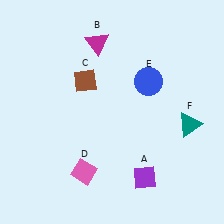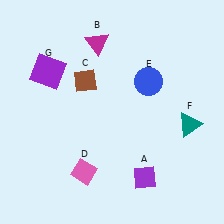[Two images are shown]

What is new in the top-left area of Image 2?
A purple square (G) was added in the top-left area of Image 2.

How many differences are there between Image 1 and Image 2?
There is 1 difference between the two images.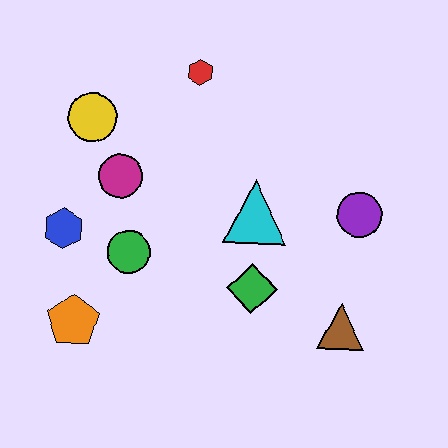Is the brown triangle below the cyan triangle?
Yes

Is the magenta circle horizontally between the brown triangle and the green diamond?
No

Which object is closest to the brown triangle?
The green diamond is closest to the brown triangle.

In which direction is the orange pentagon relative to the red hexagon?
The orange pentagon is below the red hexagon.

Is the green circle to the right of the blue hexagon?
Yes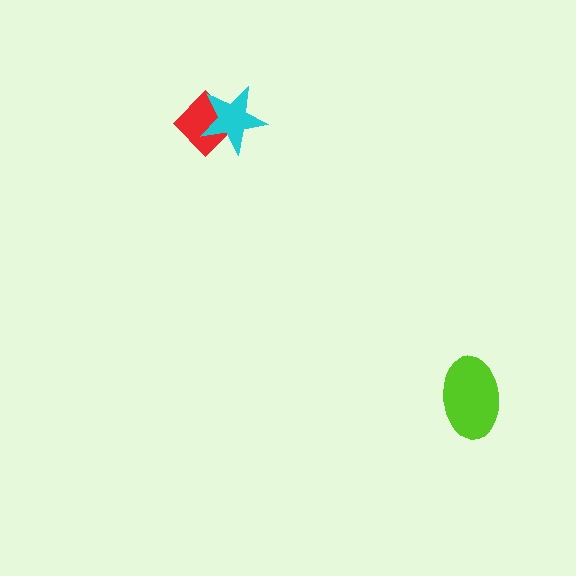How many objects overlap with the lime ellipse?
0 objects overlap with the lime ellipse.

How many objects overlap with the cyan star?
1 object overlaps with the cyan star.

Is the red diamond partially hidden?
Yes, it is partially covered by another shape.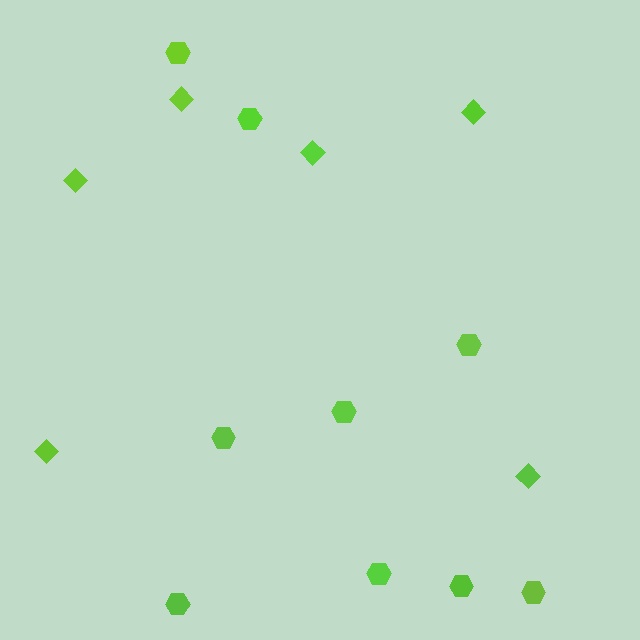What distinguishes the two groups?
There are 2 groups: one group of hexagons (9) and one group of diamonds (6).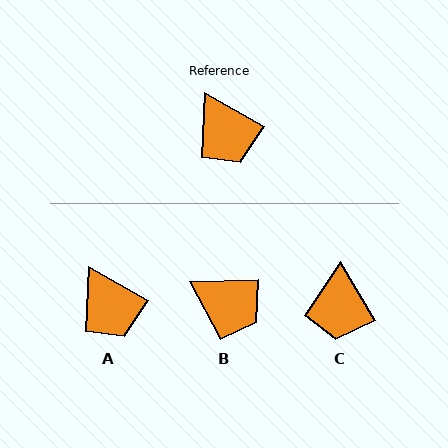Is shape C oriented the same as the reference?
No, it is off by about 30 degrees.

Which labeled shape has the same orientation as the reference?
A.